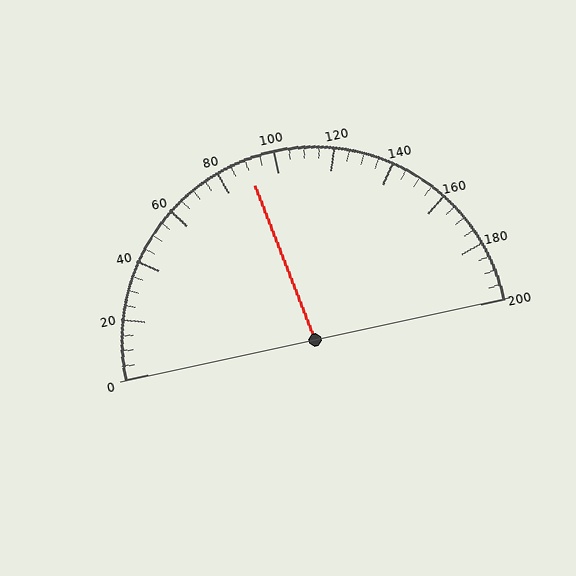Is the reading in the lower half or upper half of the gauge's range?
The reading is in the lower half of the range (0 to 200).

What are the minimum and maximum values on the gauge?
The gauge ranges from 0 to 200.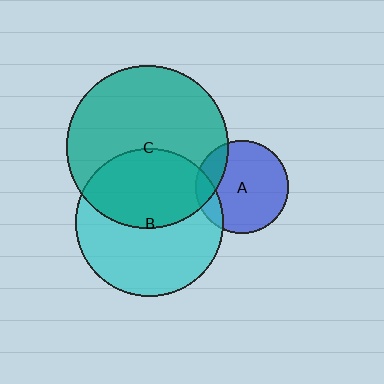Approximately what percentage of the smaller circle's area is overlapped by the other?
Approximately 15%.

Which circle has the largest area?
Circle C (teal).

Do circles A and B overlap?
Yes.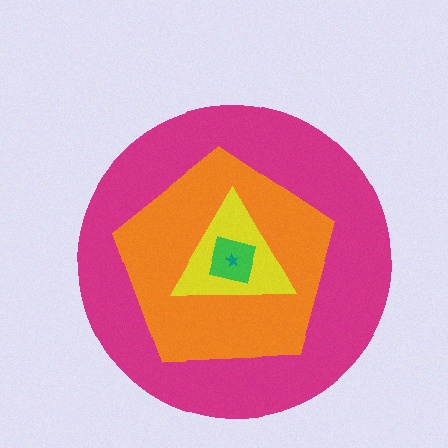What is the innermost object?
The teal star.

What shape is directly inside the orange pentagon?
The yellow triangle.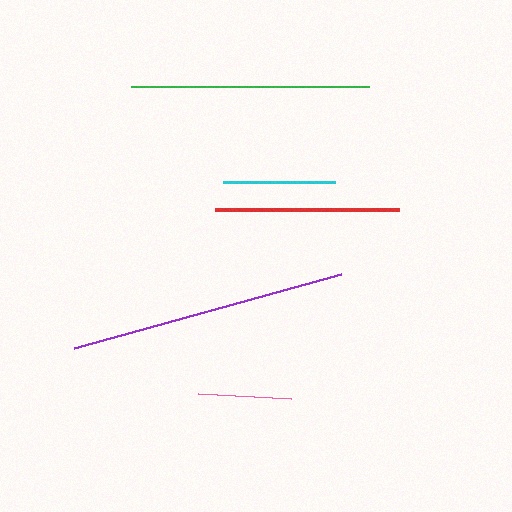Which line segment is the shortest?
The pink line is the shortest at approximately 93 pixels.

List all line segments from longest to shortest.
From longest to shortest: purple, green, red, cyan, pink.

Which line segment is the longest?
The purple line is the longest at approximately 277 pixels.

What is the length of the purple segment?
The purple segment is approximately 277 pixels long.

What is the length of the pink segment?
The pink segment is approximately 93 pixels long.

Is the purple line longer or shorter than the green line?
The purple line is longer than the green line.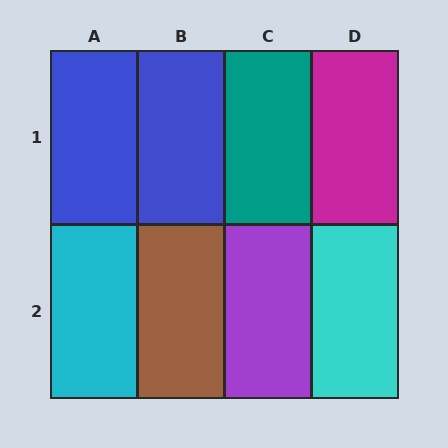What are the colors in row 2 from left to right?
Cyan, brown, purple, cyan.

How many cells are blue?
2 cells are blue.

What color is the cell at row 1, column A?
Blue.